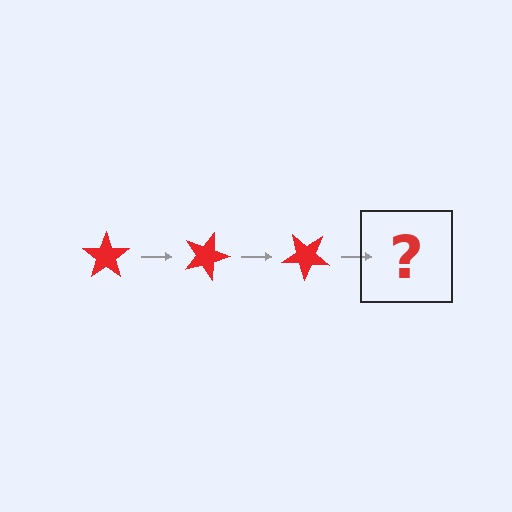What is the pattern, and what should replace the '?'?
The pattern is that the star rotates 20 degrees each step. The '?' should be a red star rotated 60 degrees.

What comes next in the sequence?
The next element should be a red star rotated 60 degrees.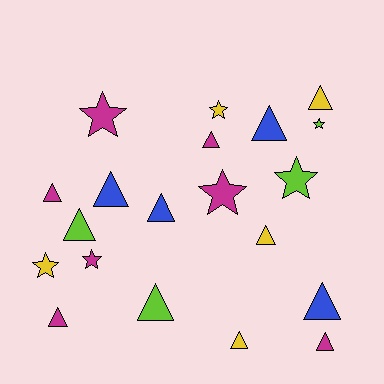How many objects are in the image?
There are 20 objects.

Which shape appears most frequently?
Triangle, with 13 objects.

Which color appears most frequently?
Magenta, with 7 objects.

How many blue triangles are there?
There are 4 blue triangles.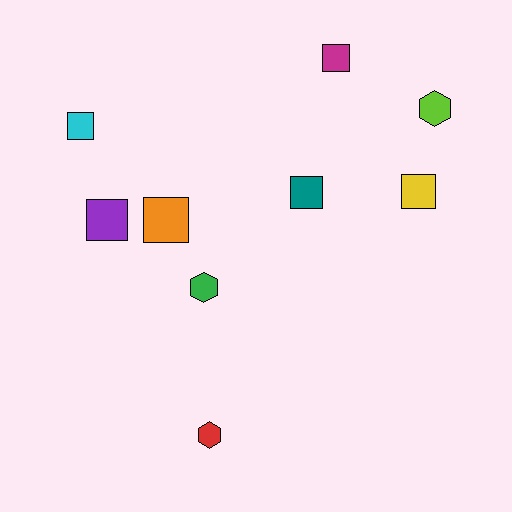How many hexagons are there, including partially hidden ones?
There are 3 hexagons.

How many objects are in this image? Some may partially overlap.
There are 9 objects.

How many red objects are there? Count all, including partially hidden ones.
There is 1 red object.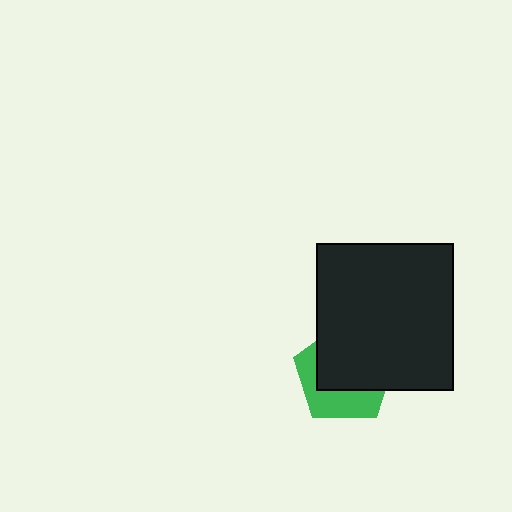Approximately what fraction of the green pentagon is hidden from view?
Roughly 62% of the green pentagon is hidden behind the black rectangle.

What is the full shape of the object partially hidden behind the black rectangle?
The partially hidden object is a green pentagon.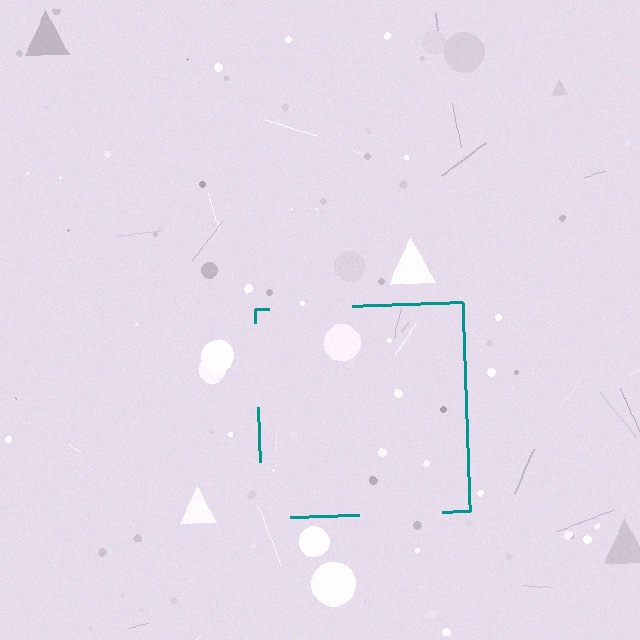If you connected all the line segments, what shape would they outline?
They would outline a square.